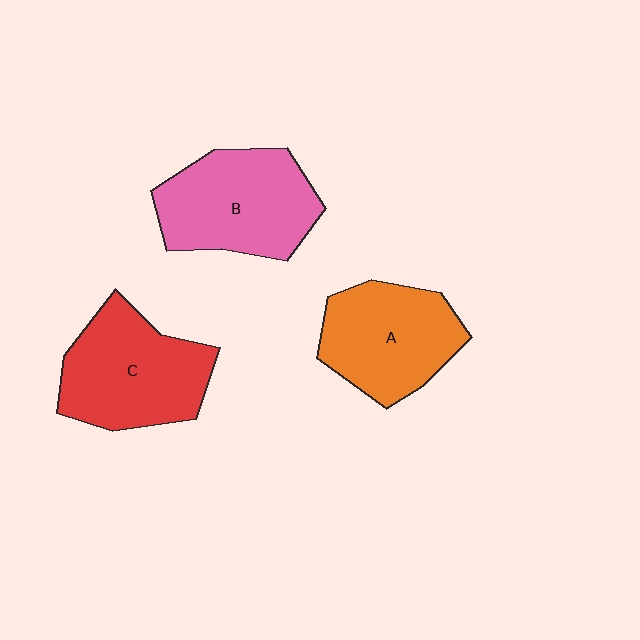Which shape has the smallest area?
Shape A (orange).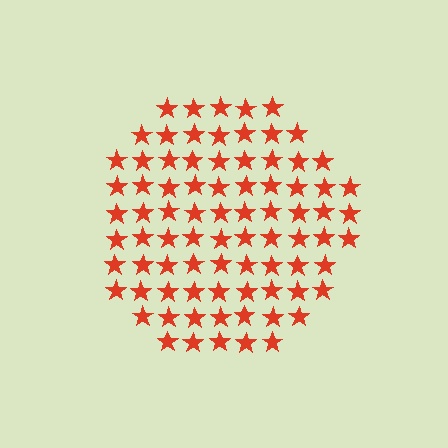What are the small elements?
The small elements are stars.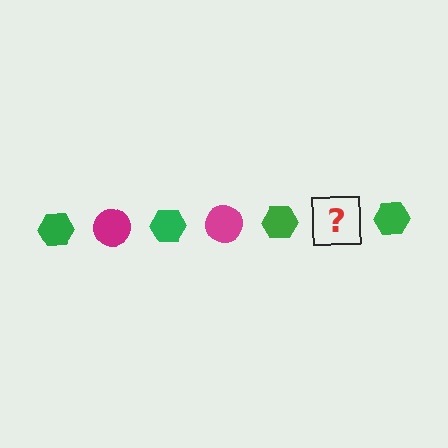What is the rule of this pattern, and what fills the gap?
The rule is that the pattern alternates between green hexagon and magenta circle. The gap should be filled with a magenta circle.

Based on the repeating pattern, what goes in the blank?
The blank should be a magenta circle.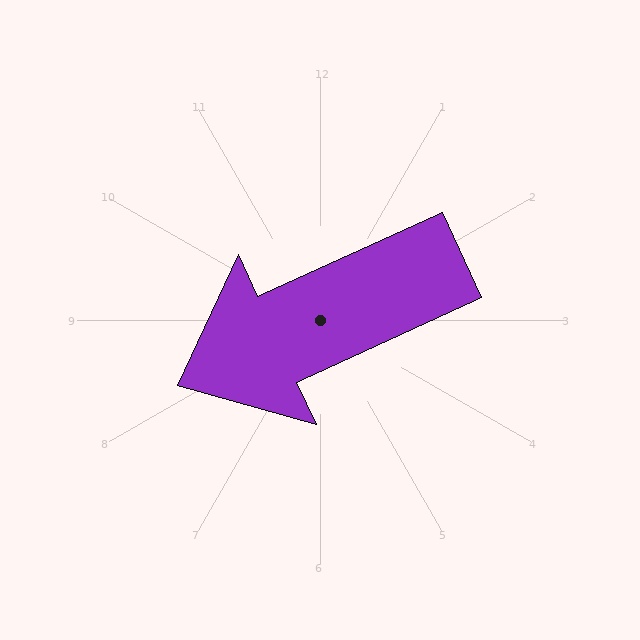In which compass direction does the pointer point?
Southwest.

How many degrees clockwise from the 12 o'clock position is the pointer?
Approximately 245 degrees.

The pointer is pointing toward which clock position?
Roughly 8 o'clock.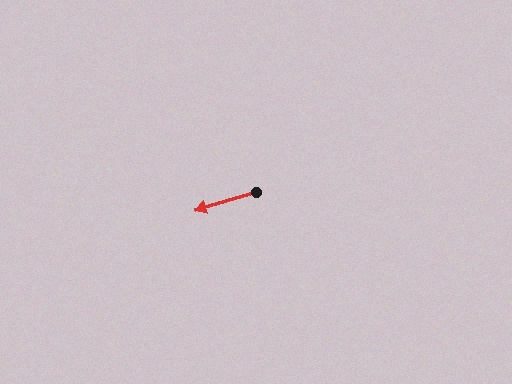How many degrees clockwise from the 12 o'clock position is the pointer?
Approximately 253 degrees.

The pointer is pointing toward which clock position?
Roughly 8 o'clock.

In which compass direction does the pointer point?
West.